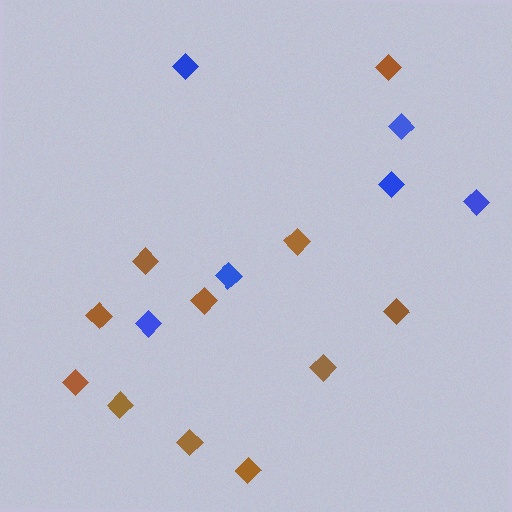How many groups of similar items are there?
There are 2 groups: one group of brown diamonds (11) and one group of blue diamonds (6).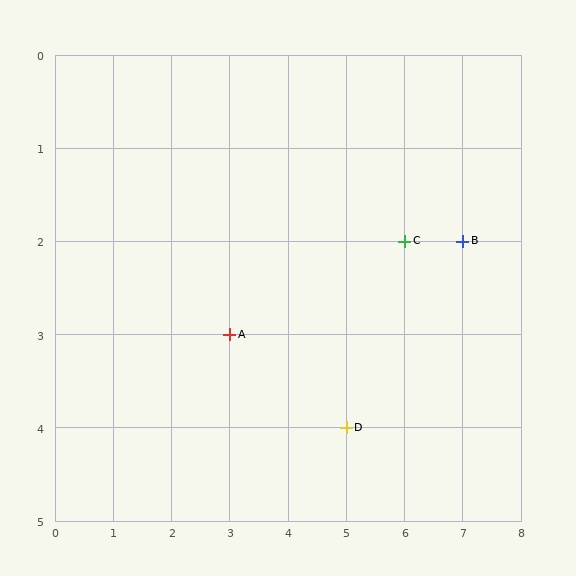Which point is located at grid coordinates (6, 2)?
Point C is at (6, 2).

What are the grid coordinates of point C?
Point C is at grid coordinates (6, 2).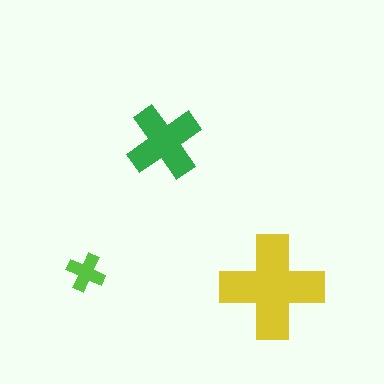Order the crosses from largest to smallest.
the yellow one, the green one, the lime one.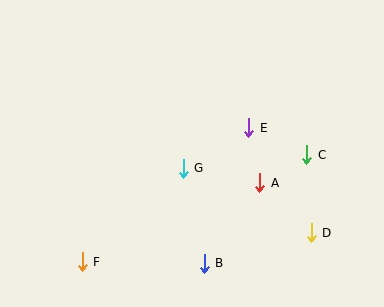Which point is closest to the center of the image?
Point G at (183, 168) is closest to the center.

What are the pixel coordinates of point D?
Point D is at (311, 233).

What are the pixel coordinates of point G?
Point G is at (183, 168).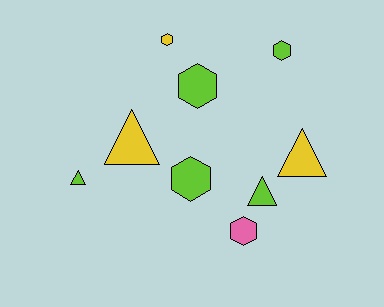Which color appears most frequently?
Lime, with 5 objects.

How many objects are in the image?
There are 9 objects.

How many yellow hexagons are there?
There is 1 yellow hexagon.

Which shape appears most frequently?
Hexagon, with 5 objects.